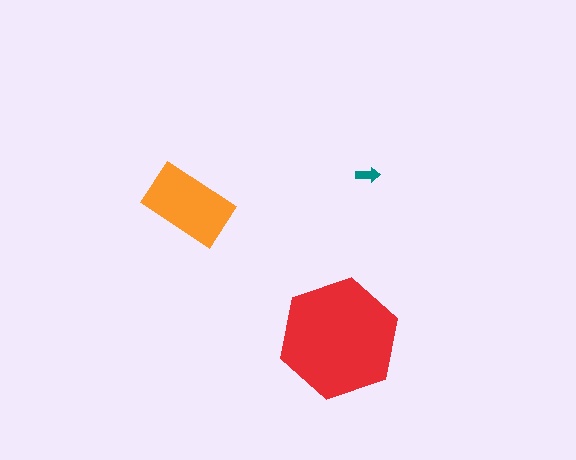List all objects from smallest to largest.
The teal arrow, the orange rectangle, the red hexagon.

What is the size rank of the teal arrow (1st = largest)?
3rd.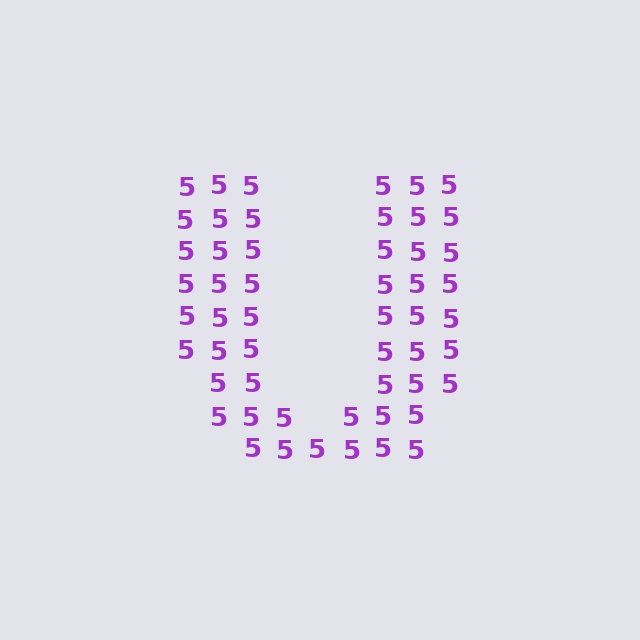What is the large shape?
The large shape is the letter U.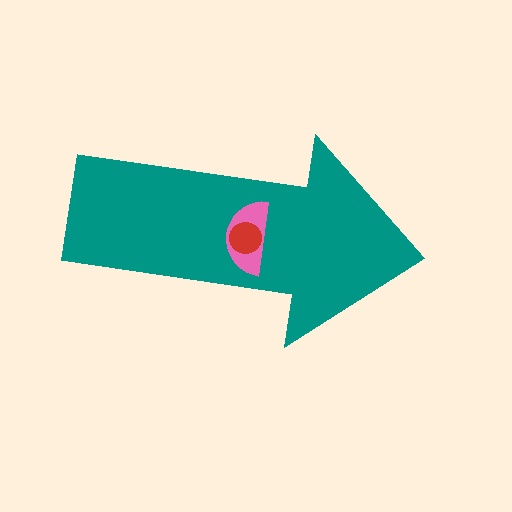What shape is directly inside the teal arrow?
The pink semicircle.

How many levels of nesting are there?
3.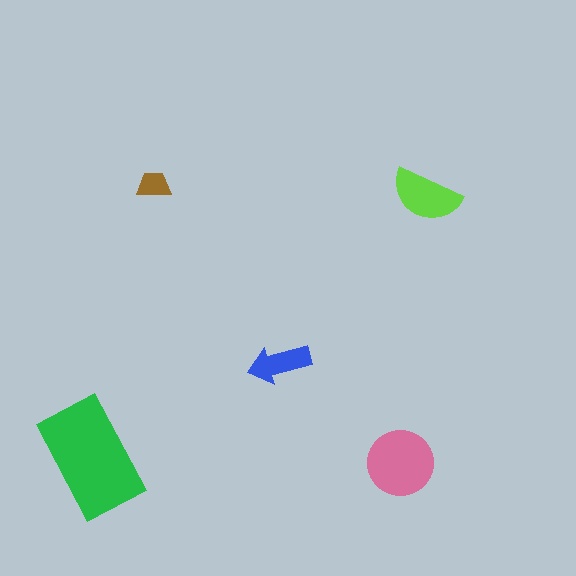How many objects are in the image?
There are 5 objects in the image.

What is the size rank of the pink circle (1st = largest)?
2nd.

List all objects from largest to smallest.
The green rectangle, the pink circle, the lime semicircle, the blue arrow, the brown trapezoid.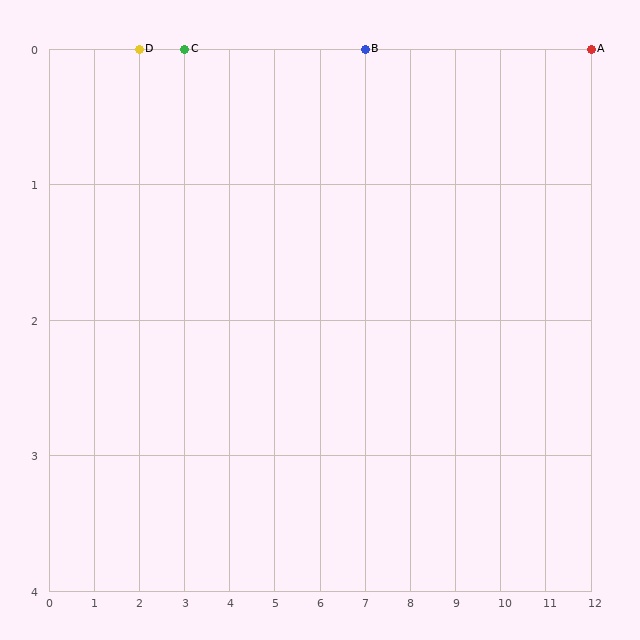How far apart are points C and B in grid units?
Points C and B are 4 columns apart.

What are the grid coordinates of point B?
Point B is at grid coordinates (7, 0).